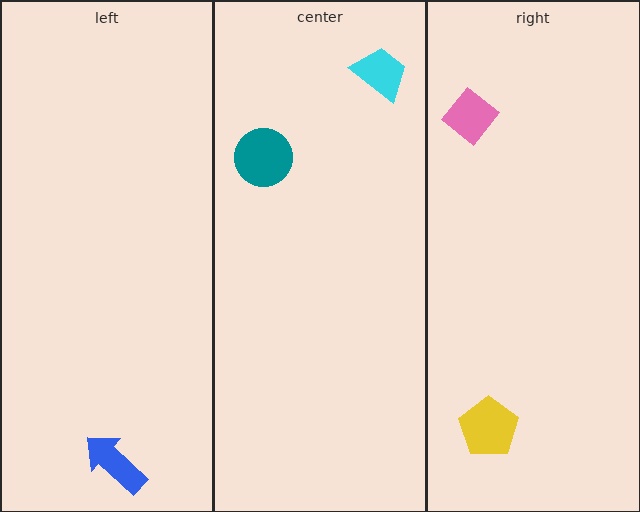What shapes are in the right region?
The yellow pentagon, the pink diamond.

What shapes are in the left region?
The blue arrow.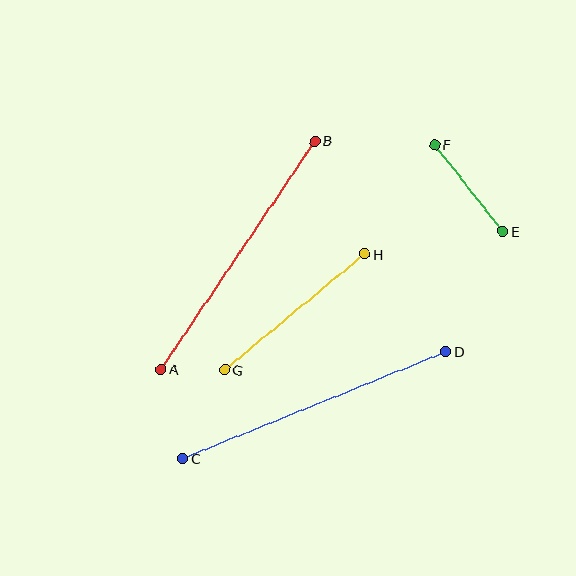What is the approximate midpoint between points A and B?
The midpoint is at approximately (238, 255) pixels.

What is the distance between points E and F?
The distance is approximately 110 pixels.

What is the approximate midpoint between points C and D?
The midpoint is at approximately (314, 405) pixels.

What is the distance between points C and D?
The distance is approximately 284 pixels.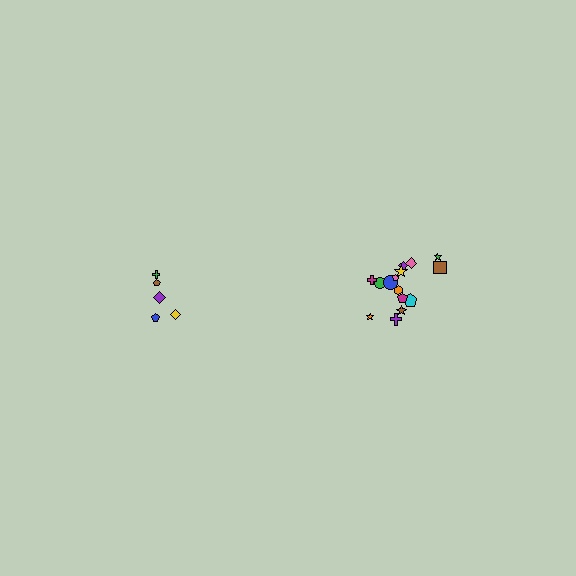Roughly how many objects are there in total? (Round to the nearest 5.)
Roughly 20 objects in total.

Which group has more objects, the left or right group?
The right group.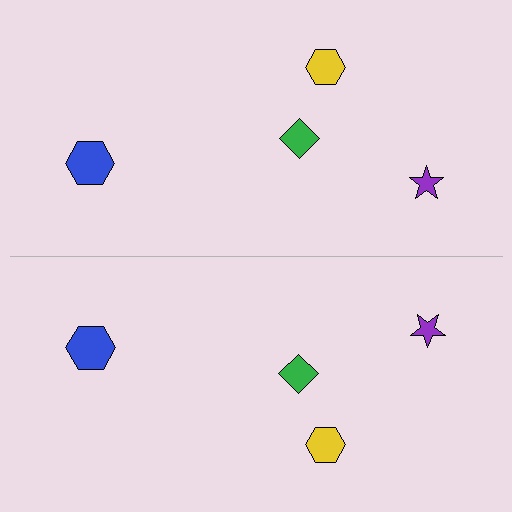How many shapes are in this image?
There are 8 shapes in this image.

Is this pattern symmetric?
Yes, this pattern has bilateral (reflection) symmetry.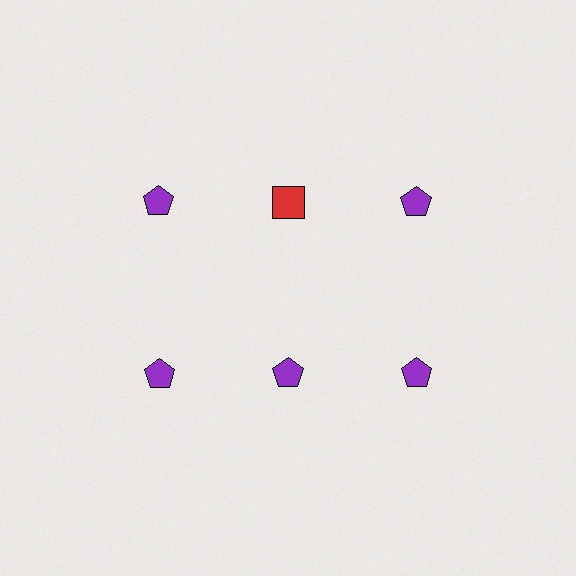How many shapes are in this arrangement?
There are 6 shapes arranged in a grid pattern.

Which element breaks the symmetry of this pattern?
The red square in the top row, second from left column breaks the symmetry. All other shapes are purple pentagons.